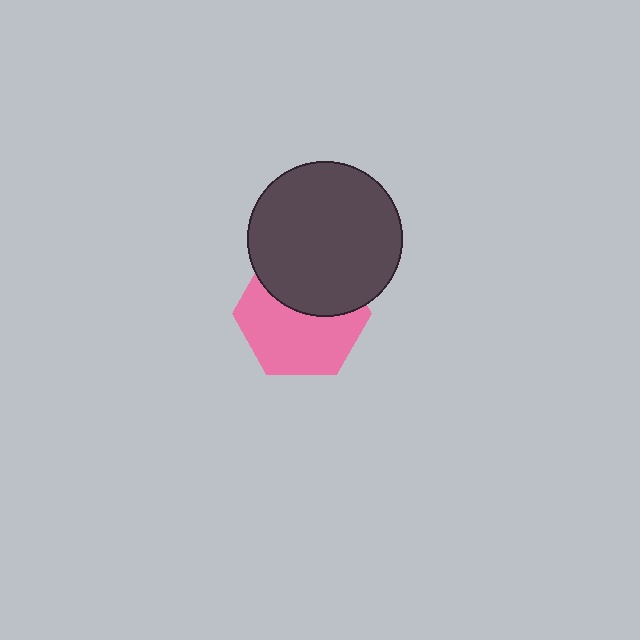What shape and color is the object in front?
The object in front is a dark gray circle.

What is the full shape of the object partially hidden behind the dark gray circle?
The partially hidden object is a pink hexagon.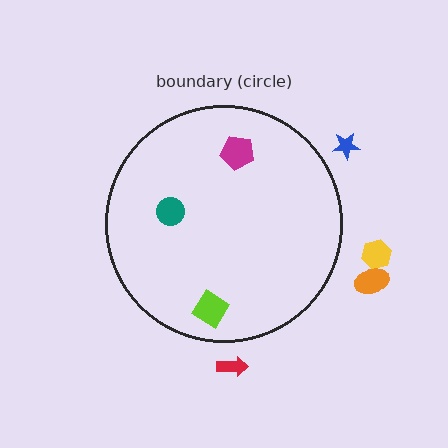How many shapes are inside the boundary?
3 inside, 4 outside.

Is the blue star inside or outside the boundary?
Outside.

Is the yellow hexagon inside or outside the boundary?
Outside.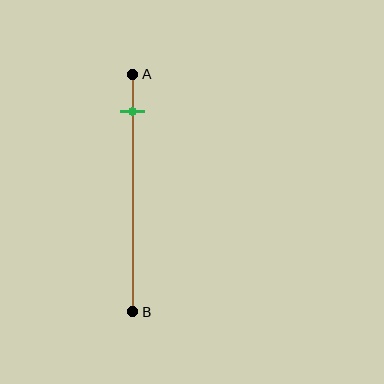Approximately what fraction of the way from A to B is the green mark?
The green mark is approximately 15% of the way from A to B.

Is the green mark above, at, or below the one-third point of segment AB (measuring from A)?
The green mark is above the one-third point of segment AB.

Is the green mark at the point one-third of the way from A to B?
No, the mark is at about 15% from A, not at the 33% one-third point.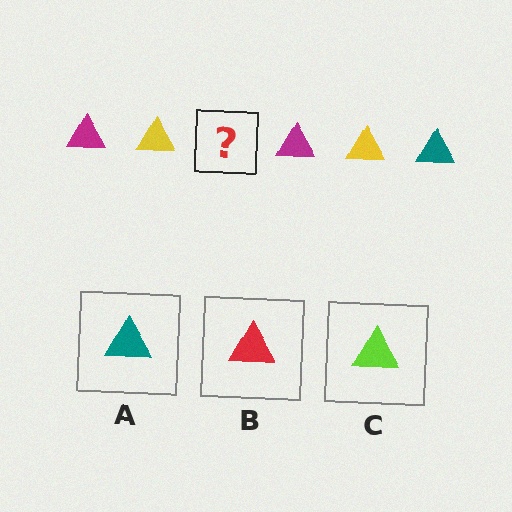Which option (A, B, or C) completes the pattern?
A.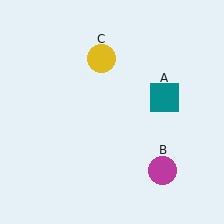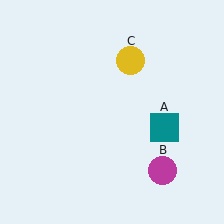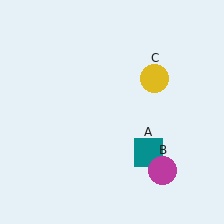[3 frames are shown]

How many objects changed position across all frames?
2 objects changed position: teal square (object A), yellow circle (object C).